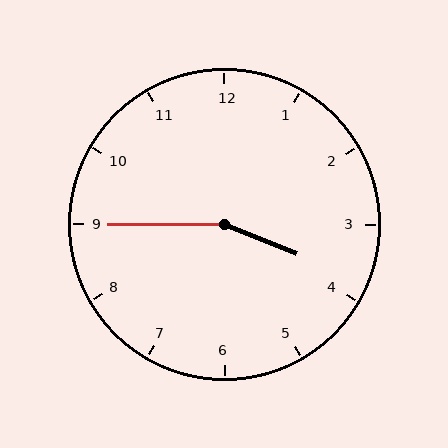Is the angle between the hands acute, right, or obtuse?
It is obtuse.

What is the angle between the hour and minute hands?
Approximately 158 degrees.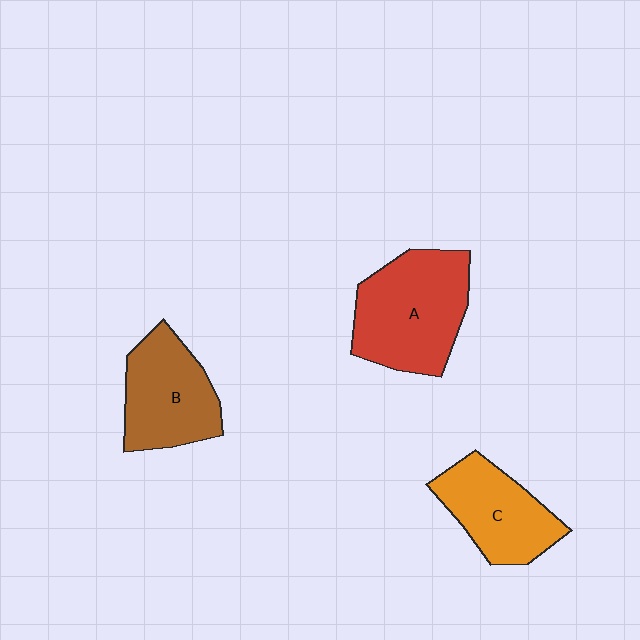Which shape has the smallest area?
Shape C (orange).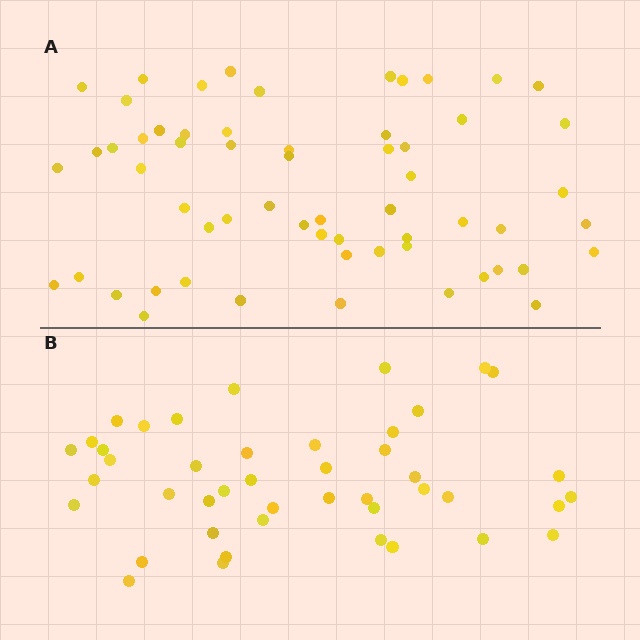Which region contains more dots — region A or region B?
Region A (the top region) has more dots.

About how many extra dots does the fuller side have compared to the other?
Region A has approximately 15 more dots than region B.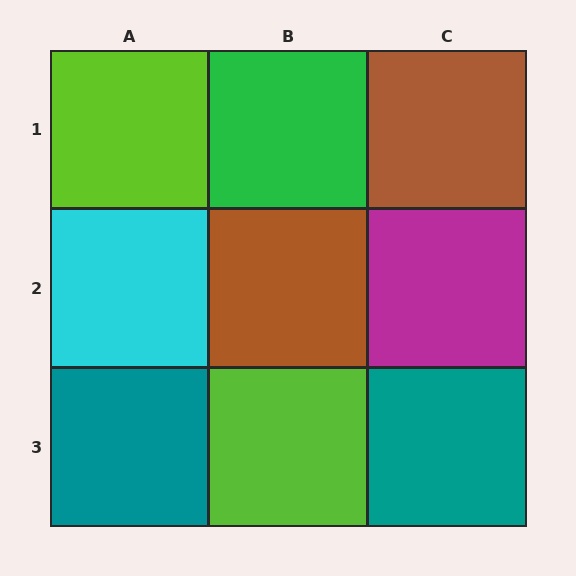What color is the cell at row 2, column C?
Magenta.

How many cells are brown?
2 cells are brown.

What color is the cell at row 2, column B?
Brown.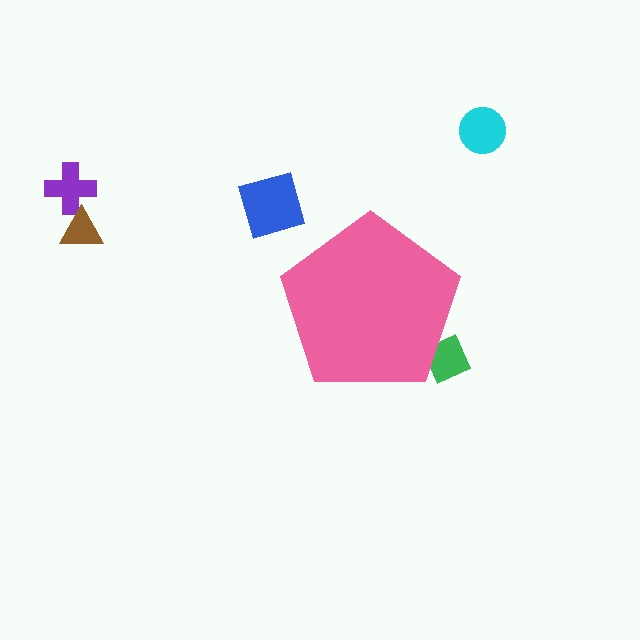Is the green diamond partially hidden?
Yes, the green diamond is partially hidden behind the pink pentagon.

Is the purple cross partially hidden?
No, the purple cross is fully visible.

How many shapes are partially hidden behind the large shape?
1 shape is partially hidden.